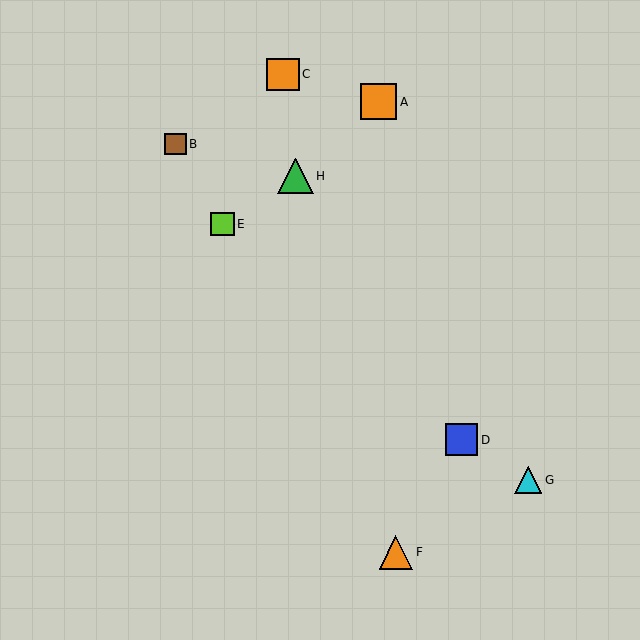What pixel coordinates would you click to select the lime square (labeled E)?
Click at (222, 224) to select the lime square E.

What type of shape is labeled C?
Shape C is an orange square.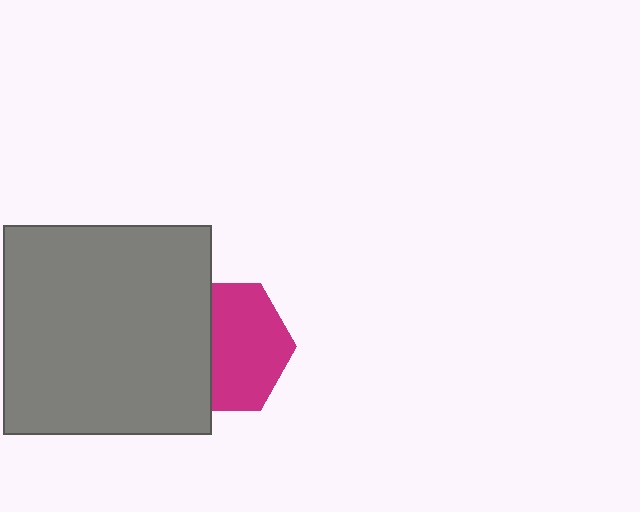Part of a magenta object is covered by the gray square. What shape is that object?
It is a hexagon.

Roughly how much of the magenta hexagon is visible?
About half of it is visible (roughly 61%).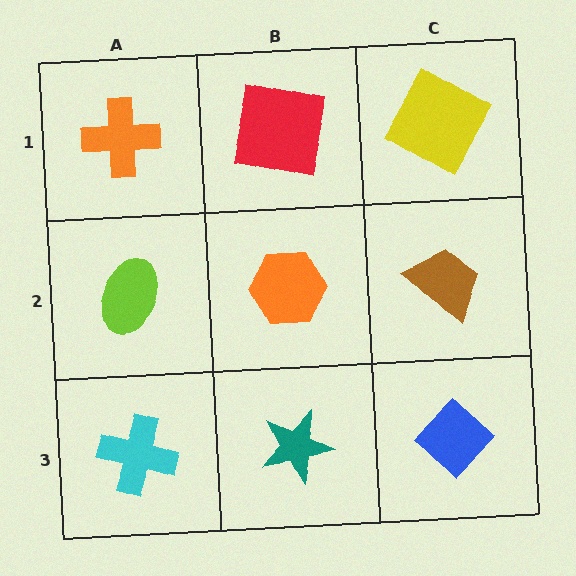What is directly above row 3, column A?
A lime ellipse.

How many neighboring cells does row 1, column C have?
2.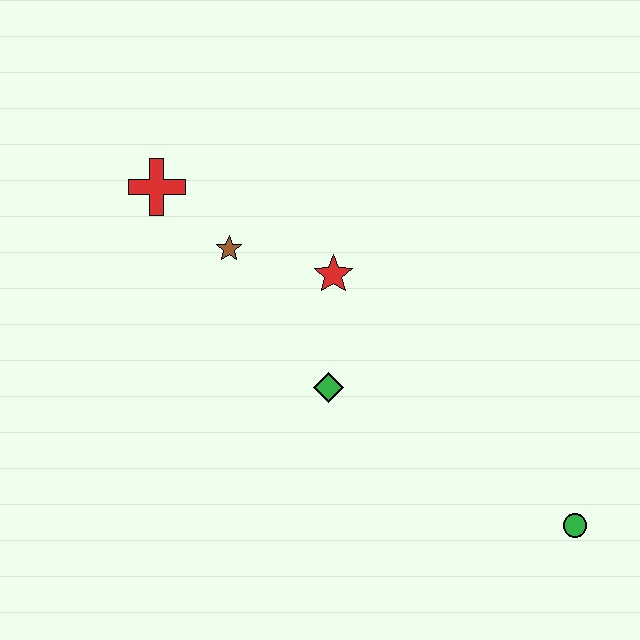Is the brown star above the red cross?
No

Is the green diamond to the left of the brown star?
No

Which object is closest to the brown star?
The red cross is closest to the brown star.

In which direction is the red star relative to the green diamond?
The red star is above the green diamond.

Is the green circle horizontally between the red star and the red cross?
No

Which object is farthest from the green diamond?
The green circle is farthest from the green diamond.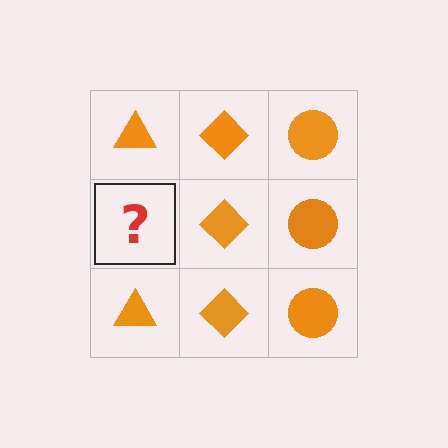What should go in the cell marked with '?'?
The missing cell should contain an orange triangle.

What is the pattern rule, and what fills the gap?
The rule is that each column has a consistent shape. The gap should be filled with an orange triangle.